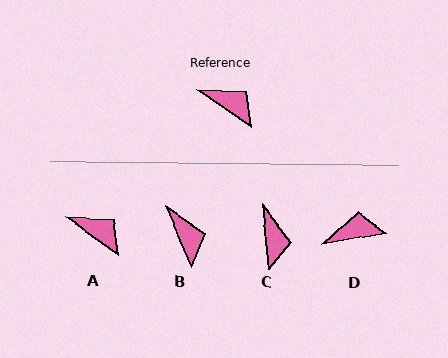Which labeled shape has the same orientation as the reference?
A.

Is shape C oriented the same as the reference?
No, it is off by about 48 degrees.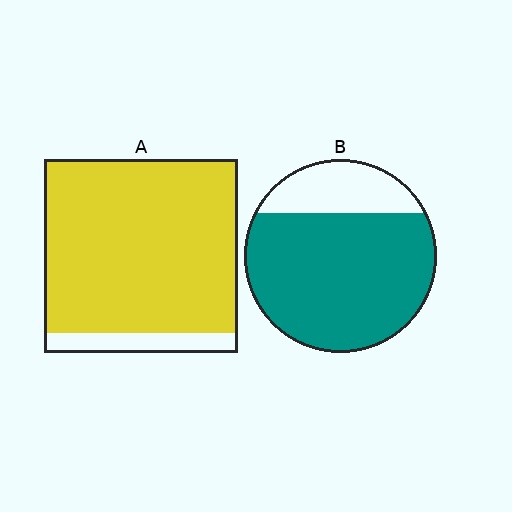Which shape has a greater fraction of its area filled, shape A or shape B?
Shape A.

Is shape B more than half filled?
Yes.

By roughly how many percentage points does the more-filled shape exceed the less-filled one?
By roughly 10 percentage points (A over B).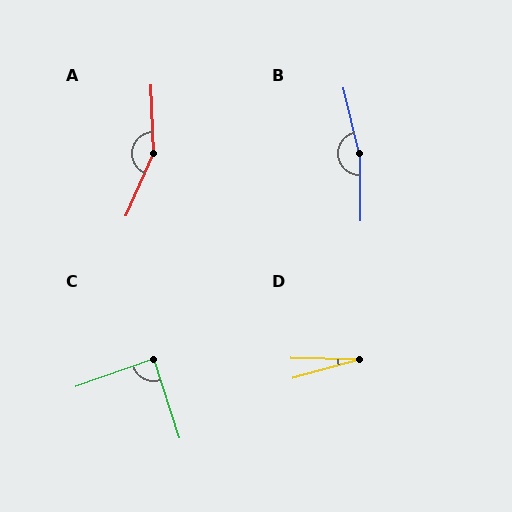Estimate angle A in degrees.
Approximately 154 degrees.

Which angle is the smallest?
D, at approximately 16 degrees.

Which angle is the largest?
B, at approximately 167 degrees.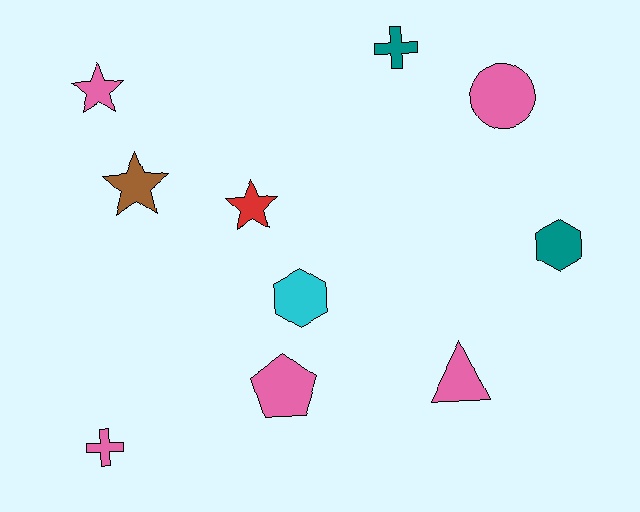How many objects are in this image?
There are 10 objects.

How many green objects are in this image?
There are no green objects.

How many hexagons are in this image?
There are 2 hexagons.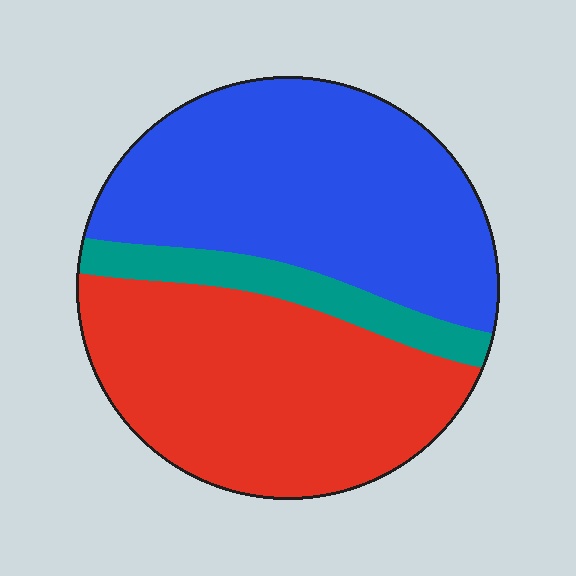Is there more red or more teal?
Red.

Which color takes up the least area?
Teal, at roughly 10%.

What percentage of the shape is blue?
Blue covers 46% of the shape.